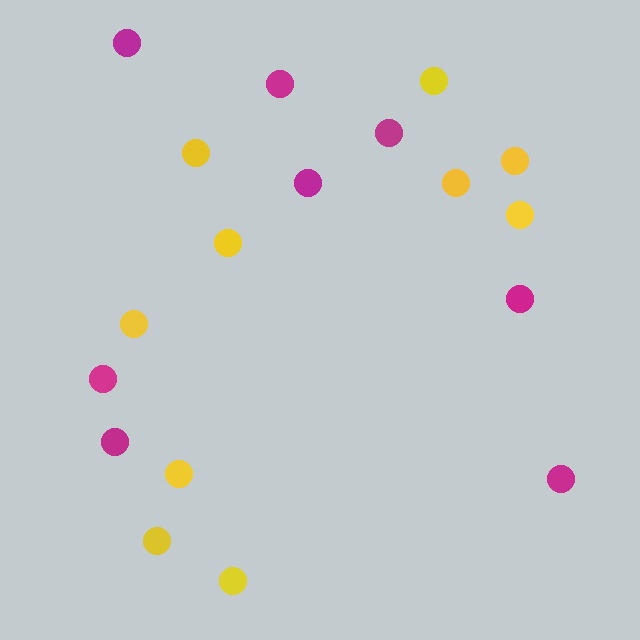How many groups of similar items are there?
There are 2 groups: one group of yellow circles (10) and one group of magenta circles (8).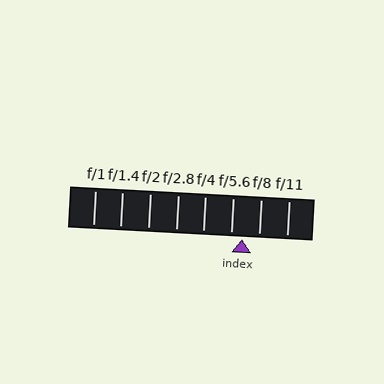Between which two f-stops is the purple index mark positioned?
The index mark is between f/5.6 and f/8.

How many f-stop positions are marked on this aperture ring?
There are 8 f-stop positions marked.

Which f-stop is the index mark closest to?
The index mark is closest to f/5.6.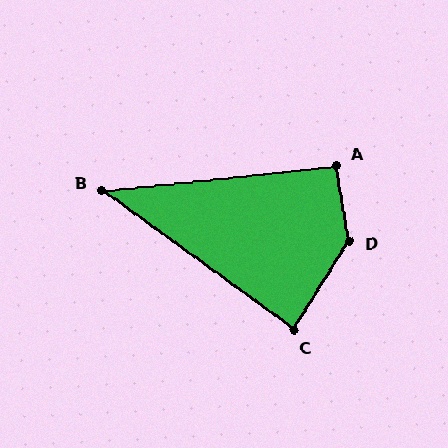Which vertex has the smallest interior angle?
B, at approximately 42 degrees.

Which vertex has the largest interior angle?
D, at approximately 138 degrees.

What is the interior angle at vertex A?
Approximately 94 degrees (approximately right).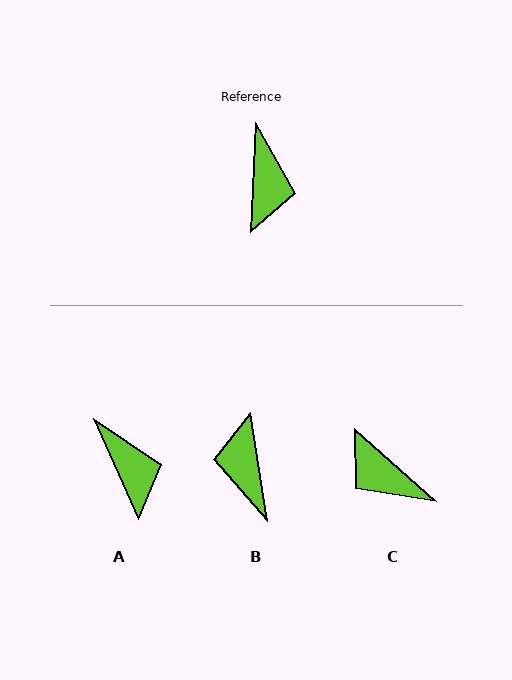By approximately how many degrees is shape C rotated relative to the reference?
Approximately 129 degrees clockwise.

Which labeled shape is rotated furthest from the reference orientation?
B, about 168 degrees away.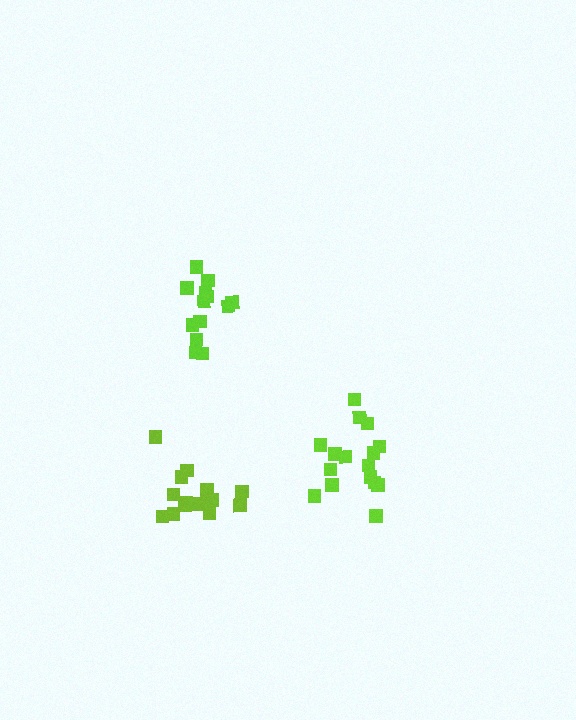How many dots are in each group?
Group 1: 13 dots, Group 2: 14 dots, Group 3: 16 dots (43 total).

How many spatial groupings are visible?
There are 3 spatial groupings.